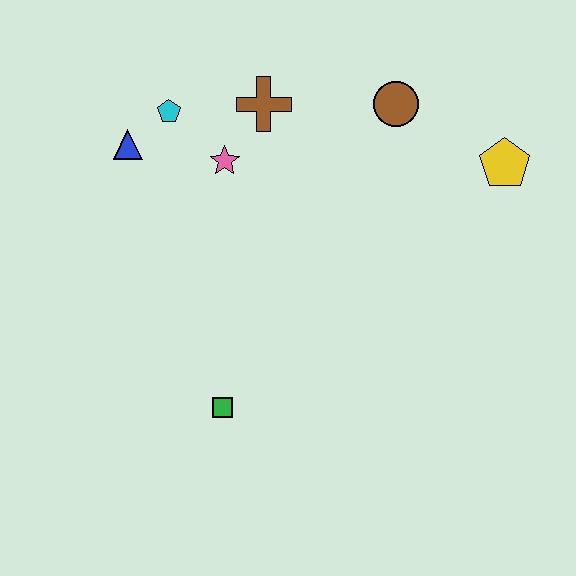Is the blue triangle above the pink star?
Yes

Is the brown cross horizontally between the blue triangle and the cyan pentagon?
No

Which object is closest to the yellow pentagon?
The brown circle is closest to the yellow pentagon.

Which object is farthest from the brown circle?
The green square is farthest from the brown circle.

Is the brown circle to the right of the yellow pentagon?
No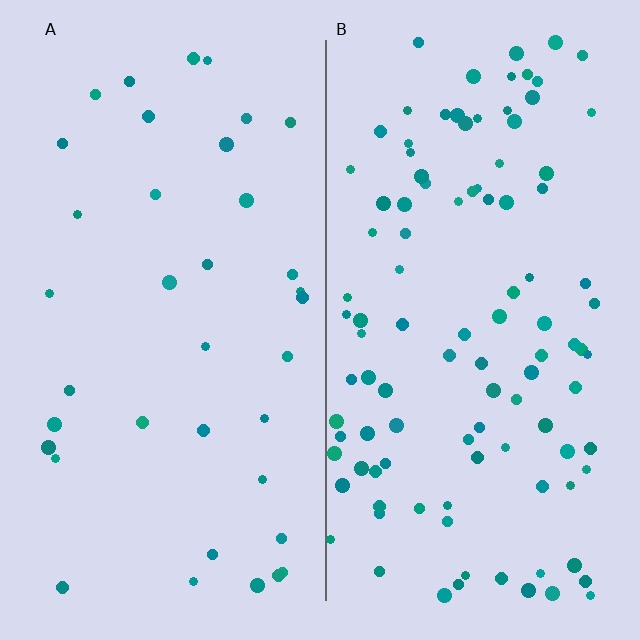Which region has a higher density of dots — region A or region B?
B (the right).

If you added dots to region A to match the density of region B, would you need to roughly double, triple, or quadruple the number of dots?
Approximately triple.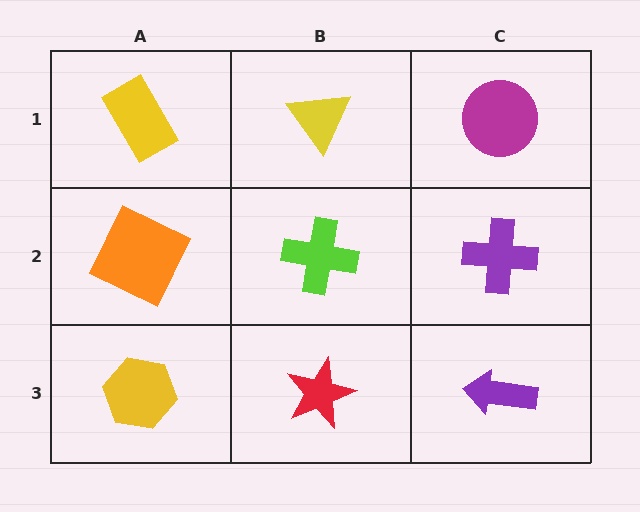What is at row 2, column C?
A purple cross.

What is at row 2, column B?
A lime cross.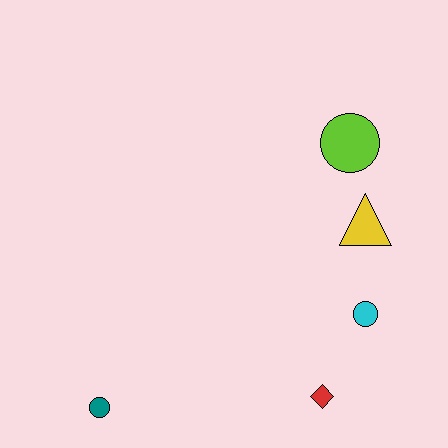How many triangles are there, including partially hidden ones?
There is 1 triangle.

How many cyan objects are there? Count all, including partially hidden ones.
There is 1 cyan object.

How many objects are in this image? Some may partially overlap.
There are 5 objects.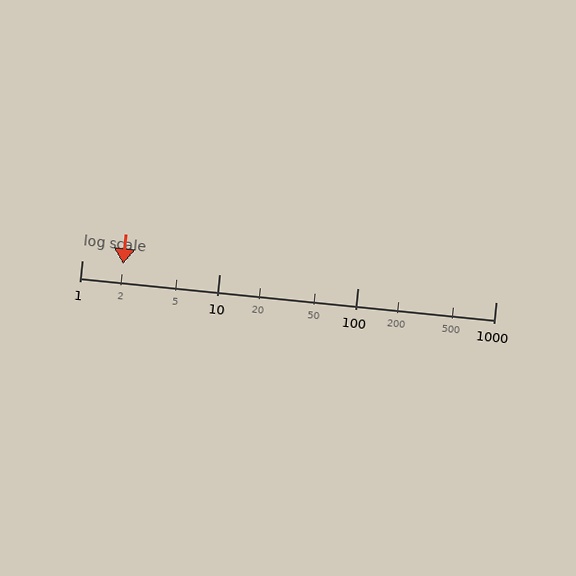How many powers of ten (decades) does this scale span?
The scale spans 3 decades, from 1 to 1000.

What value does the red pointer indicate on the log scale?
The pointer indicates approximately 2.